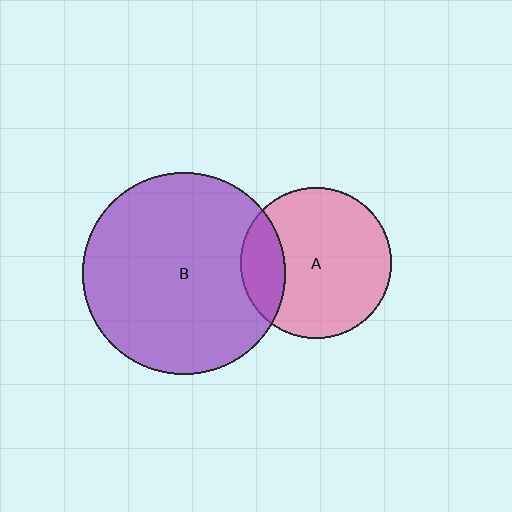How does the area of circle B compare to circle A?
Approximately 1.8 times.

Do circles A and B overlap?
Yes.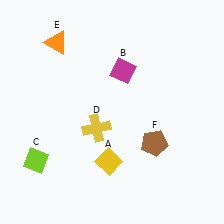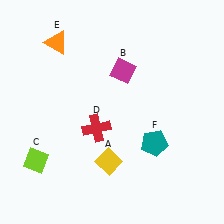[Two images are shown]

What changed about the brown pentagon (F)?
In Image 1, F is brown. In Image 2, it changed to teal.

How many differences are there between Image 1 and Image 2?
There are 2 differences between the two images.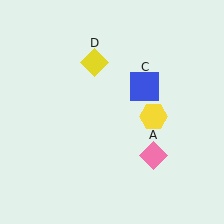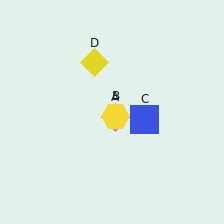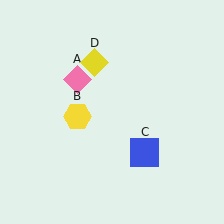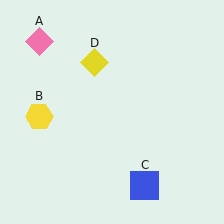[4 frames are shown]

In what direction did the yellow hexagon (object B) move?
The yellow hexagon (object B) moved left.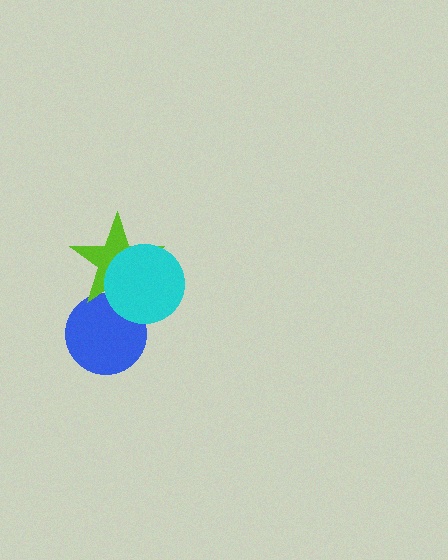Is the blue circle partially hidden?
Yes, it is partially covered by another shape.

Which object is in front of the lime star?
The cyan circle is in front of the lime star.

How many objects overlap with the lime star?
2 objects overlap with the lime star.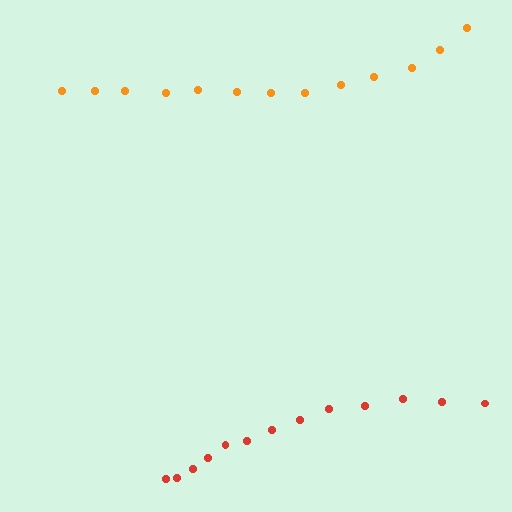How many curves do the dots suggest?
There are 2 distinct paths.